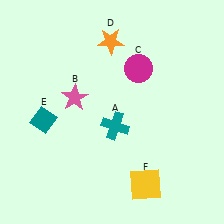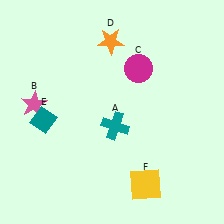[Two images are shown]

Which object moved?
The pink star (B) moved left.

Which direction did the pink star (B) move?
The pink star (B) moved left.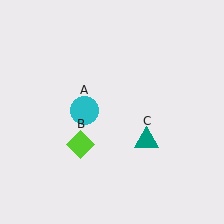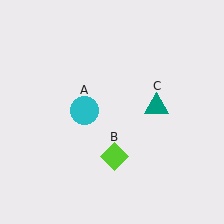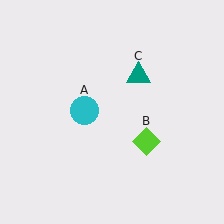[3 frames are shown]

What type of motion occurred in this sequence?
The lime diamond (object B), teal triangle (object C) rotated counterclockwise around the center of the scene.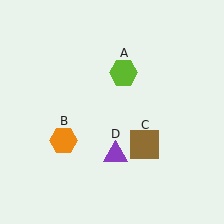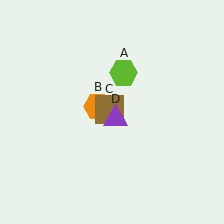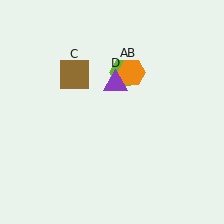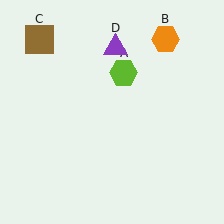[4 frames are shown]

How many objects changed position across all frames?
3 objects changed position: orange hexagon (object B), brown square (object C), purple triangle (object D).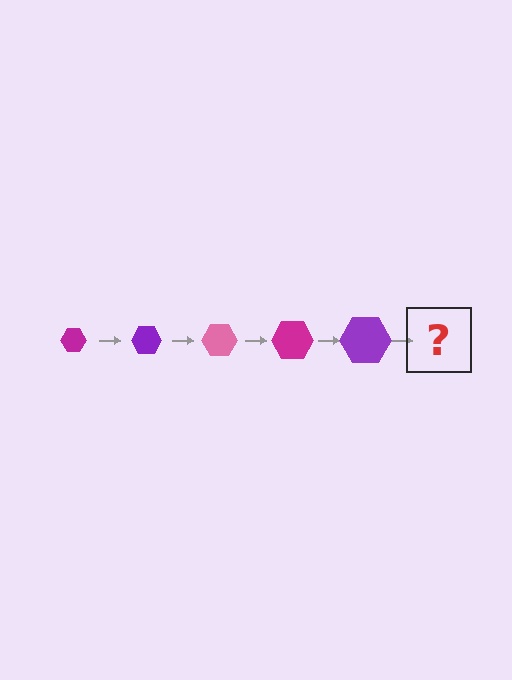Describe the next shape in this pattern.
It should be a pink hexagon, larger than the previous one.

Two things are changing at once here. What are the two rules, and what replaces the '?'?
The two rules are that the hexagon grows larger each step and the color cycles through magenta, purple, and pink. The '?' should be a pink hexagon, larger than the previous one.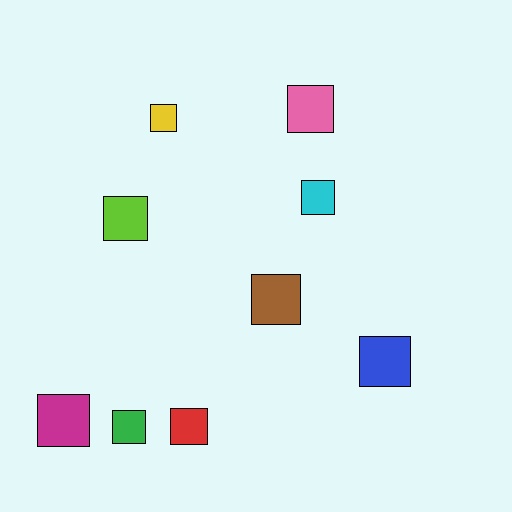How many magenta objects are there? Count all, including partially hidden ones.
There is 1 magenta object.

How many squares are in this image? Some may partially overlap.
There are 9 squares.